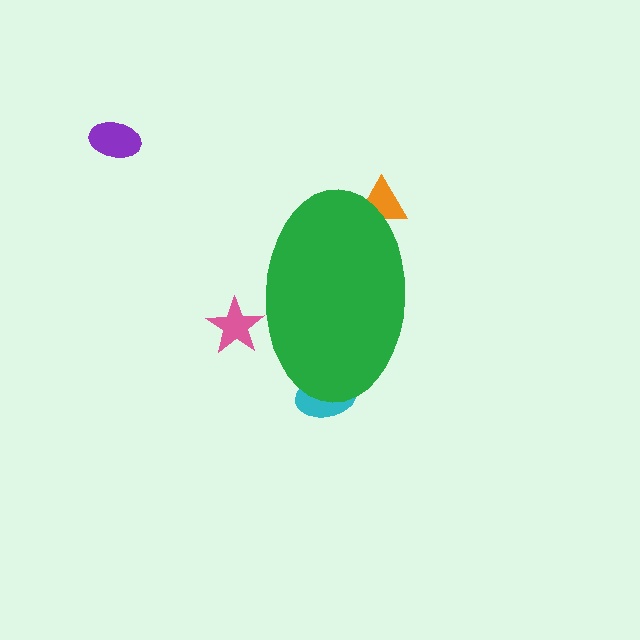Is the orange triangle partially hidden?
Yes, the orange triangle is partially hidden behind the green ellipse.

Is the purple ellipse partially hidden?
No, the purple ellipse is fully visible.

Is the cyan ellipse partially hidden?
Yes, the cyan ellipse is partially hidden behind the green ellipse.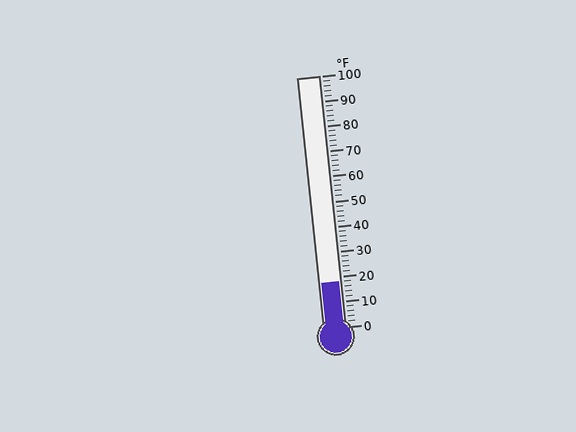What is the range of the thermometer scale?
The thermometer scale ranges from 0°F to 100°F.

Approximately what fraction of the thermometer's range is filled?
The thermometer is filled to approximately 20% of its range.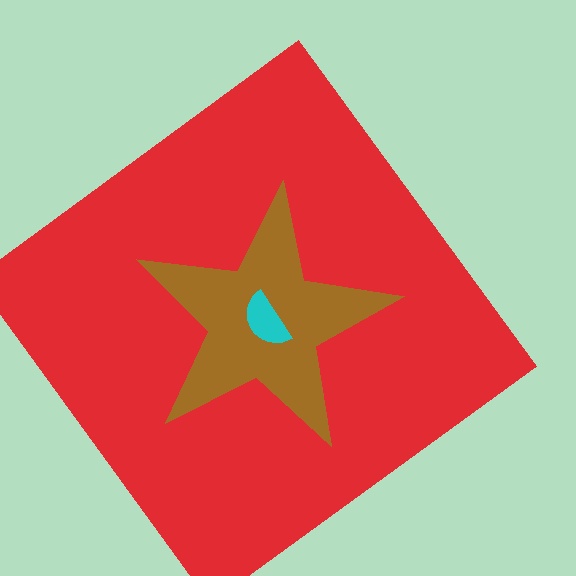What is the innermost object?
The cyan semicircle.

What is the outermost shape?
The red diamond.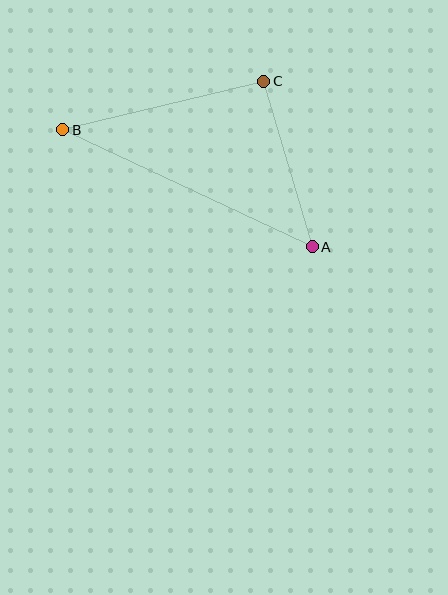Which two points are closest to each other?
Points A and C are closest to each other.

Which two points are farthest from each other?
Points A and B are farthest from each other.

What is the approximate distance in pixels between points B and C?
The distance between B and C is approximately 207 pixels.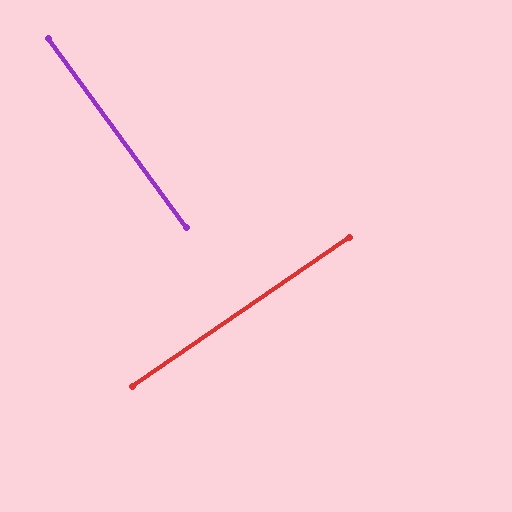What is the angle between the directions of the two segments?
Approximately 88 degrees.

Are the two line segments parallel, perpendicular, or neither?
Perpendicular — they meet at approximately 88°.